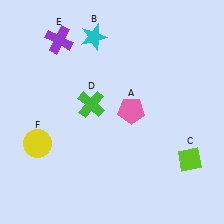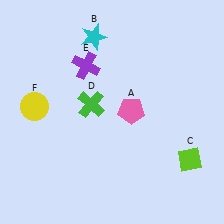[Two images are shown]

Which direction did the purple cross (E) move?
The purple cross (E) moved right.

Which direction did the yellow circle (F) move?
The yellow circle (F) moved up.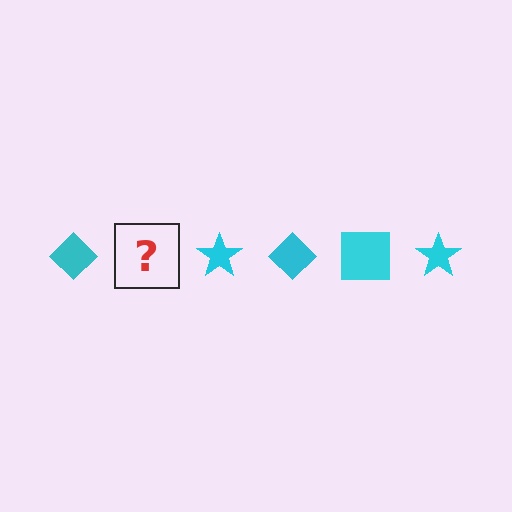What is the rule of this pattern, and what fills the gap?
The rule is that the pattern cycles through diamond, square, star shapes in cyan. The gap should be filled with a cyan square.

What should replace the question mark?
The question mark should be replaced with a cyan square.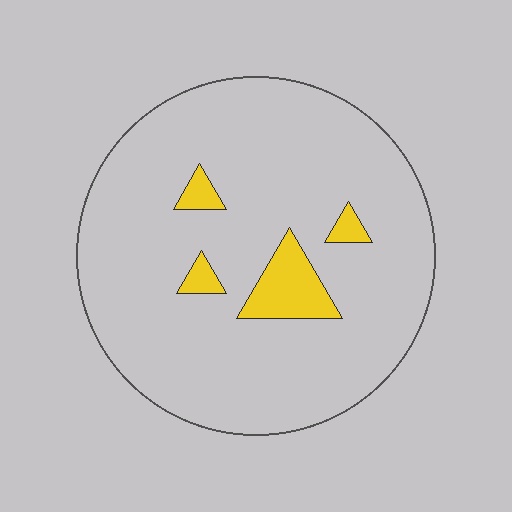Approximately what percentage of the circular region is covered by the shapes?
Approximately 10%.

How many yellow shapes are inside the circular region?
4.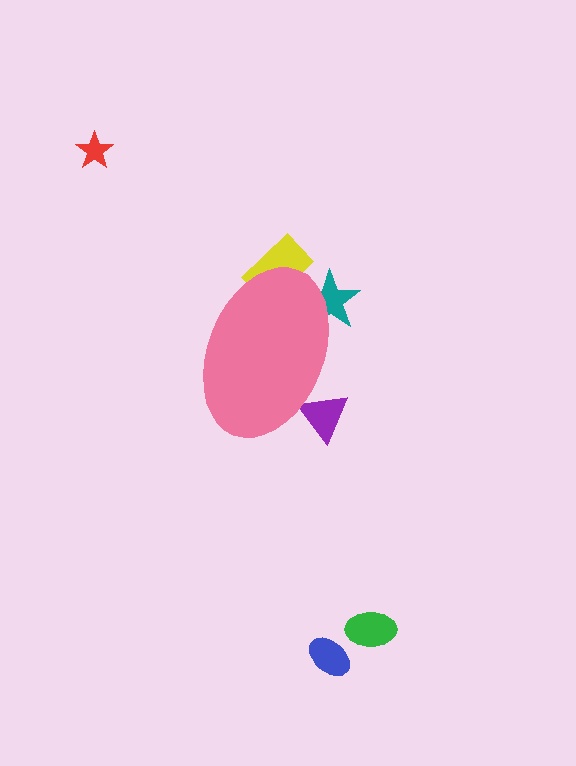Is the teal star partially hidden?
Yes, the teal star is partially hidden behind the pink ellipse.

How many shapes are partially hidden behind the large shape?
3 shapes are partially hidden.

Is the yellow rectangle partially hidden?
Yes, the yellow rectangle is partially hidden behind the pink ellipse.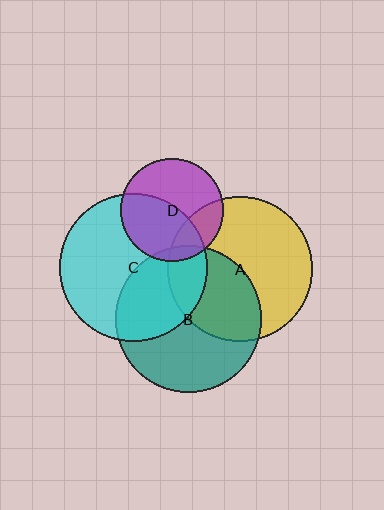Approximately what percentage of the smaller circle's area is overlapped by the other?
Approximately 50%.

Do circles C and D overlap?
Yes.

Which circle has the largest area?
Circle C (cyan).